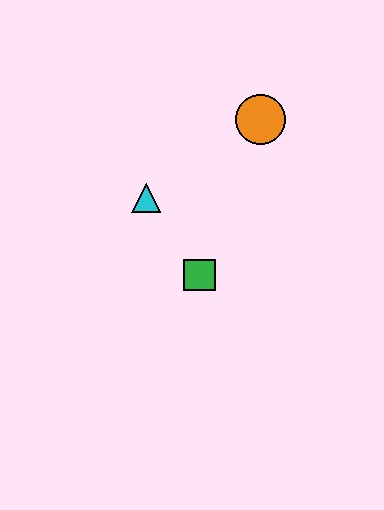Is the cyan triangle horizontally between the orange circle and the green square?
No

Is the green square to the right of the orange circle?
No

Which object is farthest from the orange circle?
The green square is farthest from the orange circle.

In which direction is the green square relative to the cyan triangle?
The green square is below the cyan triangle.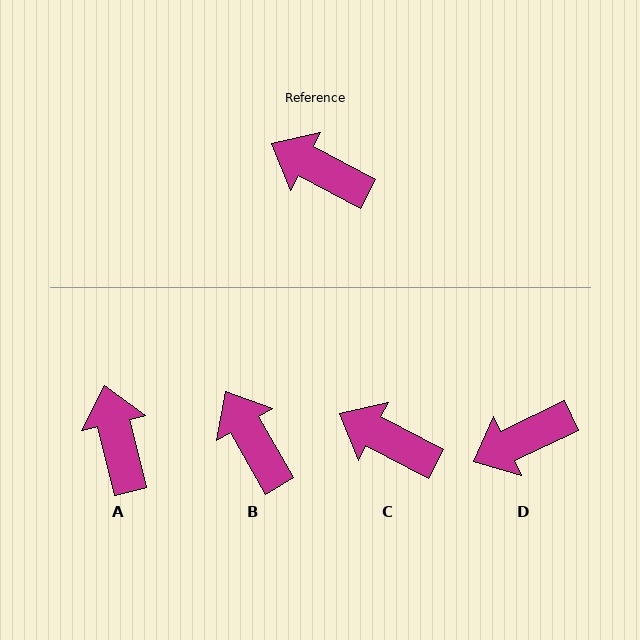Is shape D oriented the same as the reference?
No, it is off by about 53 degrees.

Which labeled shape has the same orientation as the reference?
C.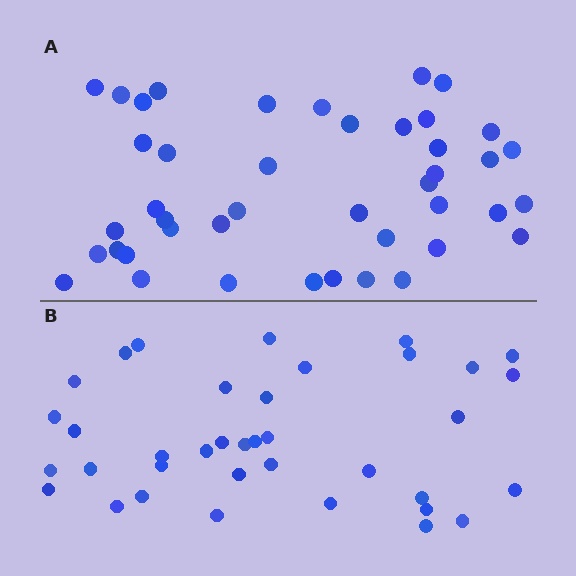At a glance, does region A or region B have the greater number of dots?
Region A (the top region) has more dots.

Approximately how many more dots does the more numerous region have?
Region A has about 6 more dots than region B.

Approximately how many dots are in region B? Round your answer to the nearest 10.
About 40 dots. (The exact count is 37, which rounds to 40.)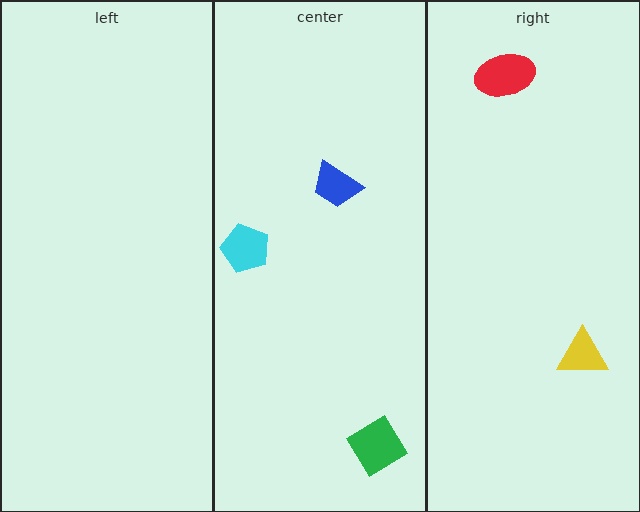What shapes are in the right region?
The red ellipse, the yellow triangle.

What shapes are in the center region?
The blue trapezoid, the green diamond, the cyan pentagon.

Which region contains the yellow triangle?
The right region.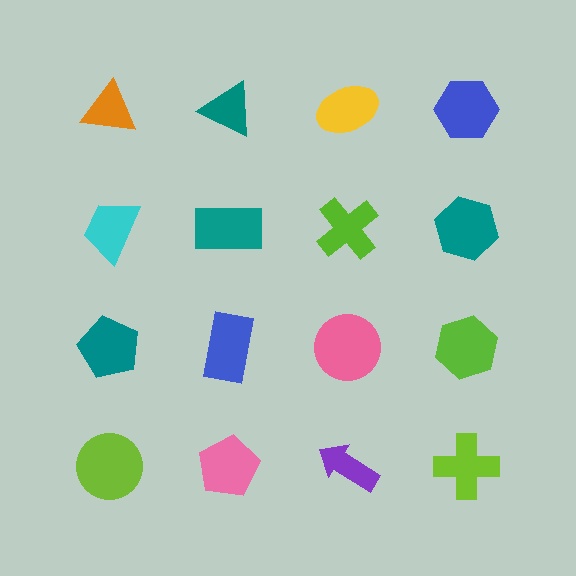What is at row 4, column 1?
A lime circle.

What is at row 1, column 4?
A blue hexagon.